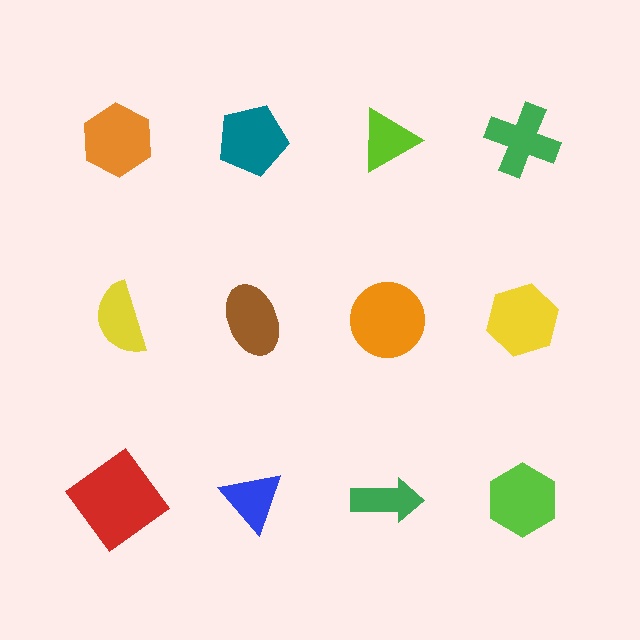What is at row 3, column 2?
A blue triangle.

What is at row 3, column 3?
A green arrow.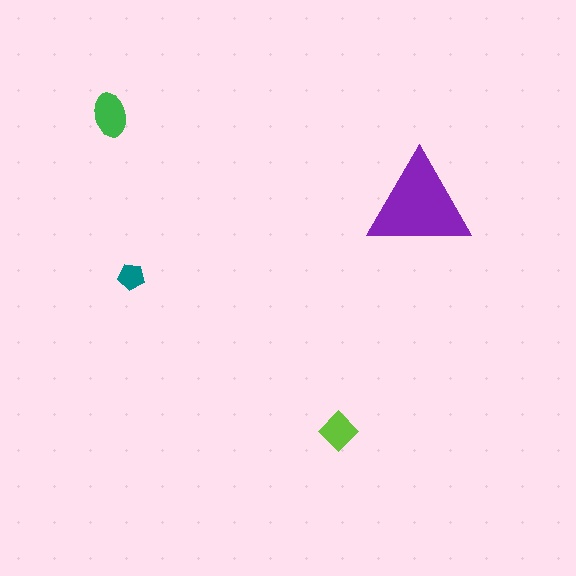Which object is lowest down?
The lime diamond is bottommost.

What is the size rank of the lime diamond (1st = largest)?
3rd.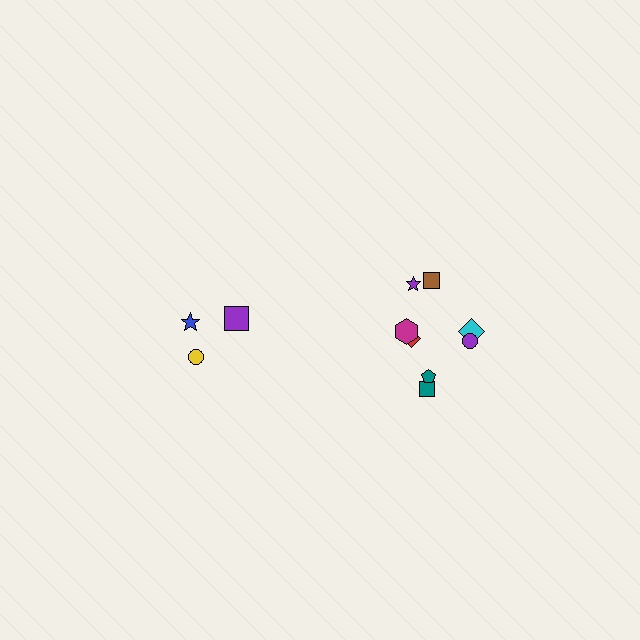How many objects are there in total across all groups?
There are 11 objects.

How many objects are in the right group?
There are 8 objects.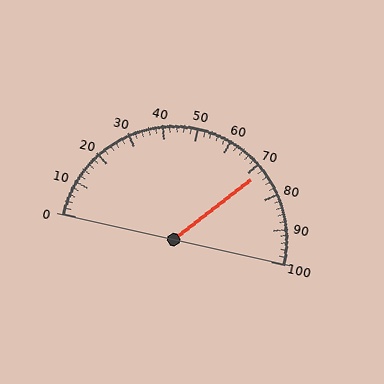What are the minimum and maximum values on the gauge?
The gauge ranges from 0 to 100.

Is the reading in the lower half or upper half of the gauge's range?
The reading is in the upper half of the range (0 to 100).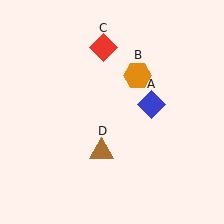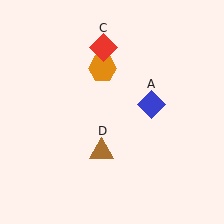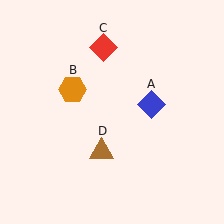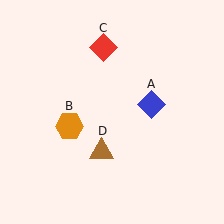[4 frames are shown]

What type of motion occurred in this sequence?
The orange hexagon (object B) rotated counterclockwise around the center of the scene.